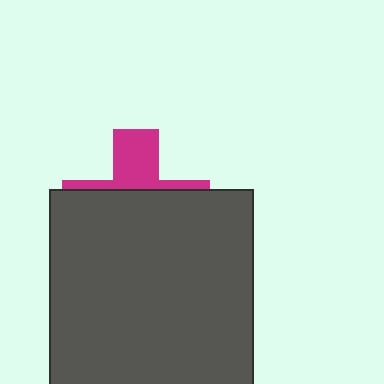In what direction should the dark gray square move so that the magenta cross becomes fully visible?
The dark gray square should move down. That is the shortest direction to clear the overlap and leave the magenta cross fully visible.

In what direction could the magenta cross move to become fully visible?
The magenta cross could move up. That would shift it out from behind the dark gray square entirely.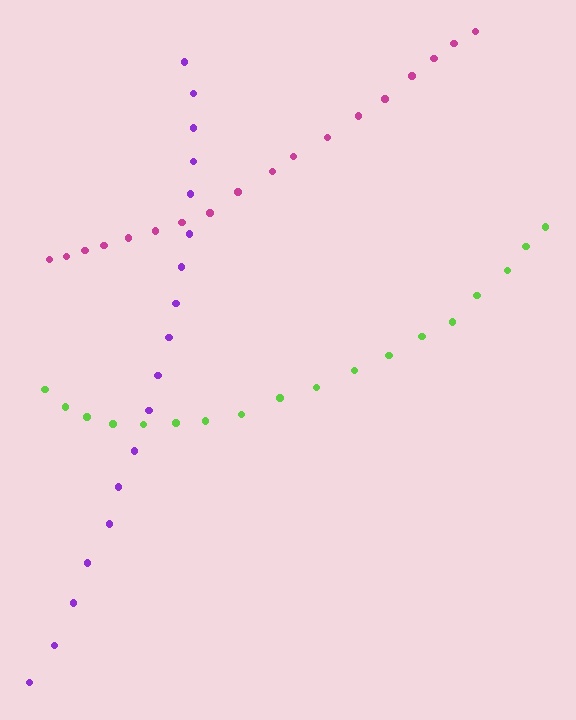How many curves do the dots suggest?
There are 3 distinct paths.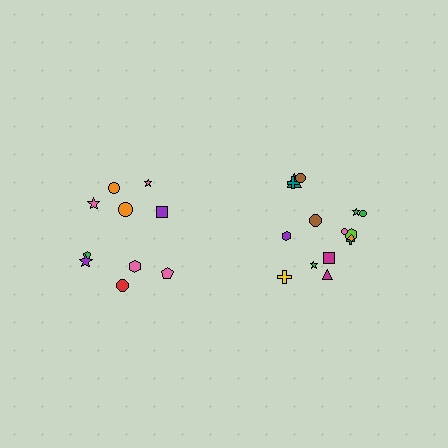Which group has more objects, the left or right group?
The right group.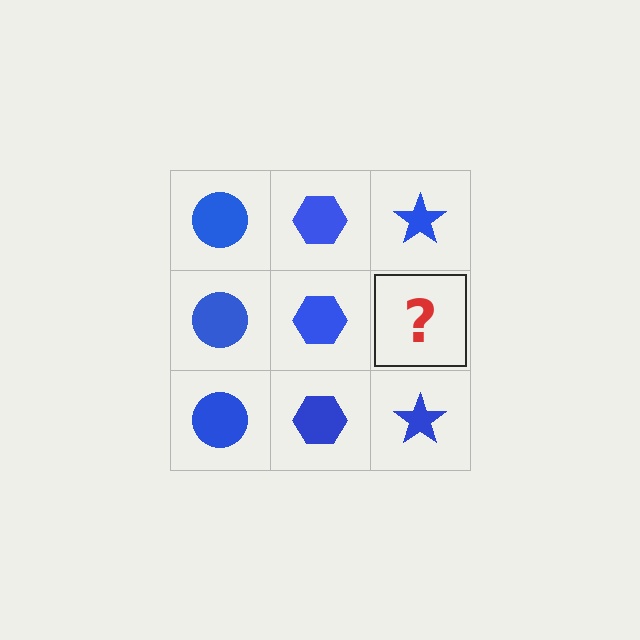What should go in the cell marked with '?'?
The missing cell should contain a blue star.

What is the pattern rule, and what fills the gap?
The rule is that each column has a consistent shape. The gap should be filled with a blue star.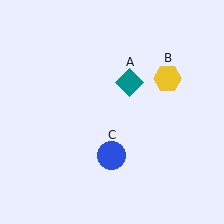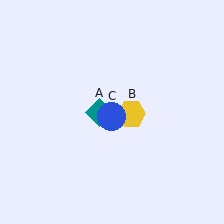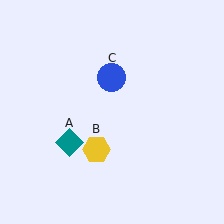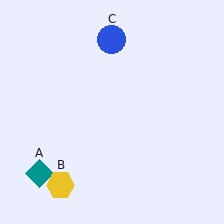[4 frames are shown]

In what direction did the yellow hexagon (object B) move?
The yellow hexagon (object B) moved down and to the left.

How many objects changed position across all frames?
3 objects changed position: teal diamond (object A), yellow hexagon (object B), blue circle (object C).